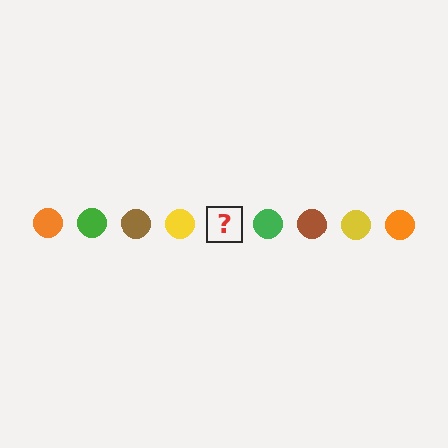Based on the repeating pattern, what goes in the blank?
The blank should be an orange circle.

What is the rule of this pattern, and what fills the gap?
The rule is that the pattern cycles through orange, green, brown, yellow circles. The gap should be filled with an orange circle.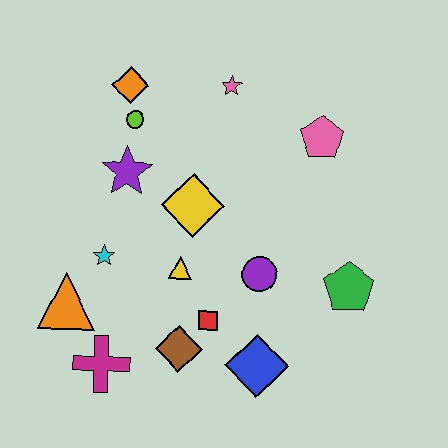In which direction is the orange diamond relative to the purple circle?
The orange diamond is above the purple circle.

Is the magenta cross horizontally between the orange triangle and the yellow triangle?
Yes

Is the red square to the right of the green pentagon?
No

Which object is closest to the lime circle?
The orange diamond is closest to the lime circle.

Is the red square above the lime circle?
No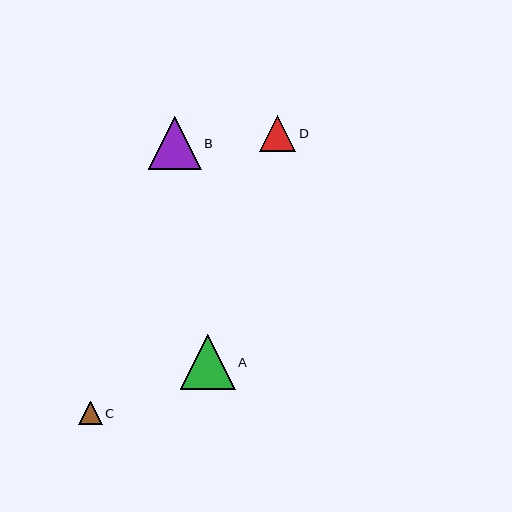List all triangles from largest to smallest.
From largest to smallest: A, B, D, C.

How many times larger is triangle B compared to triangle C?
Triangle B is approximately 2.3 times the size of triangle C.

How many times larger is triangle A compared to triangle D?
Triangle A is approximately 1.5 times the size of triangle D.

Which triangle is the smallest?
Triangle C is the smallest with a size of approximately 23 pixels.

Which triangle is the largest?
Triangle A is the largest with a size of approximately 55 pixels.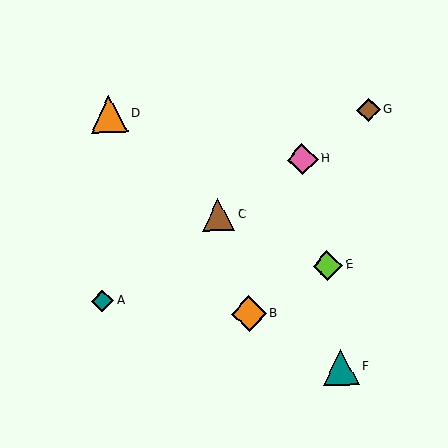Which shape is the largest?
The orange triangle (labeled D) is the largest.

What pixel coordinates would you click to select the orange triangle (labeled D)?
Click at (109, 114) to select the orange triangle D.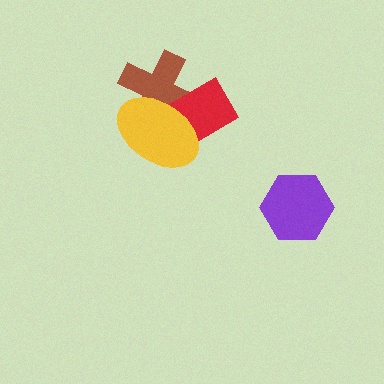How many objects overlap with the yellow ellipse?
2 objects overlap with the yellow ellipse.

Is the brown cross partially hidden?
Yes, it is partially covered by another shape.